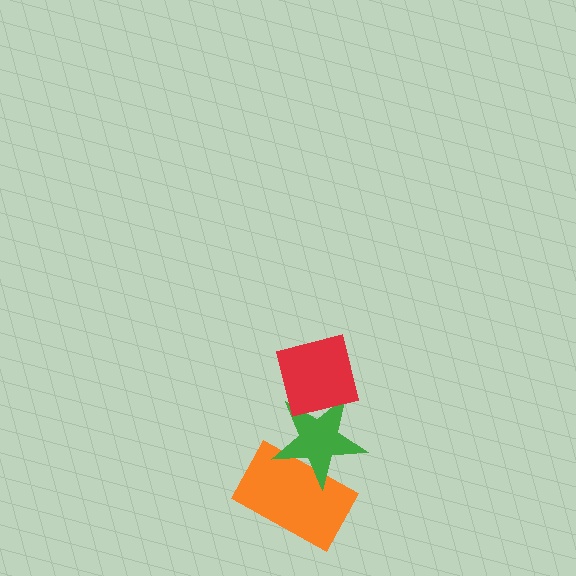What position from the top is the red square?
The red square is 1st from the top.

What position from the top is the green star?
The green star is 2nd from the top.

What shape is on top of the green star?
The red square is on top of the green star.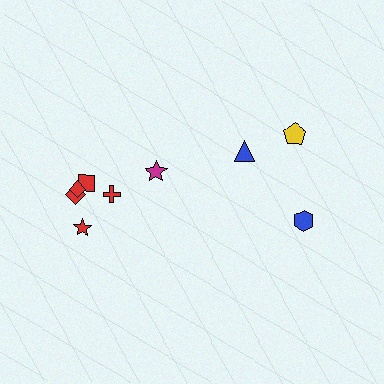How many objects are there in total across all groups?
There are 9 objects.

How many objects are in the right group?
There are 3 objects.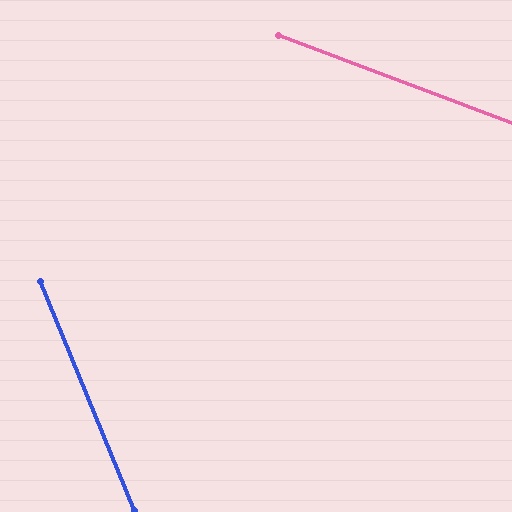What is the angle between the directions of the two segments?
Approximately 47 degrees.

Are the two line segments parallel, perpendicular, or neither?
Neither parallel nor perpendicular — they differ by about 47°.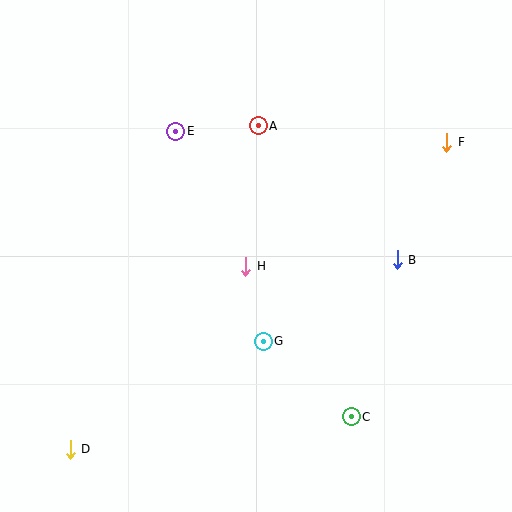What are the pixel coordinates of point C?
Point C is at (351, 417).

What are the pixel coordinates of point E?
Point E is at (176, 131).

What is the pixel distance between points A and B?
The distance between A and B is 193 pixels.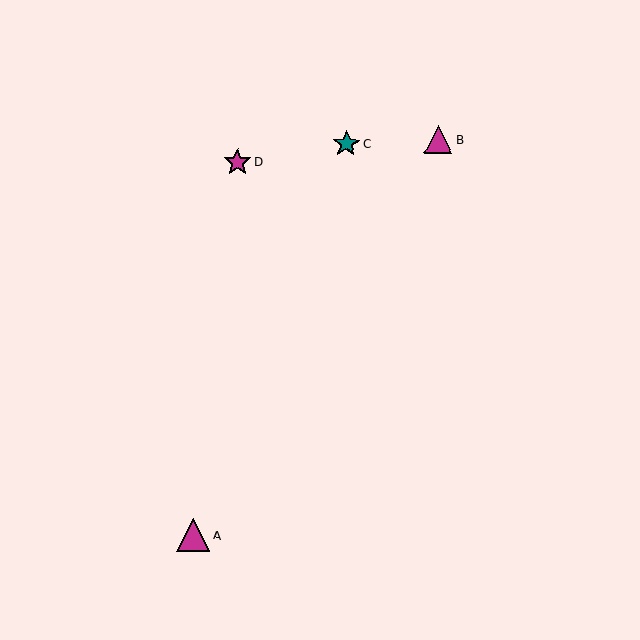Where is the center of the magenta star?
The center of the magenta star is at (238, 162).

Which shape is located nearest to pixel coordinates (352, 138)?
The teal star (labeled C) at (346, 144) is nearest to that location.